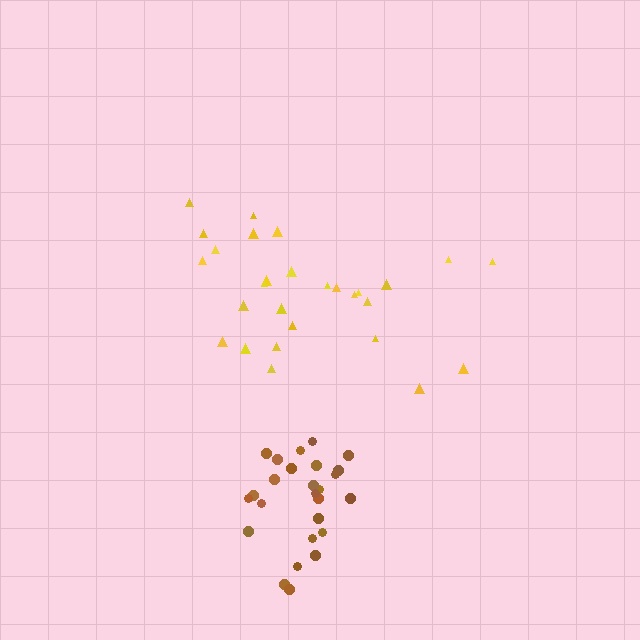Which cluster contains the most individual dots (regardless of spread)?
Yellow (28).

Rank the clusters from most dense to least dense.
brown, yellow.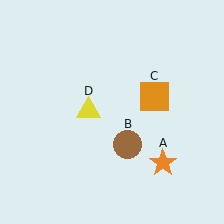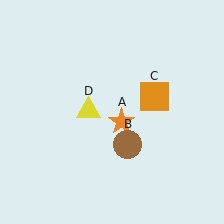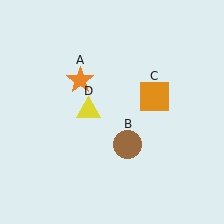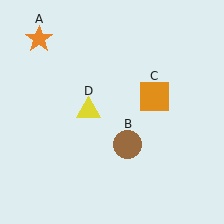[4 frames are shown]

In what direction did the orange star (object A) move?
The orange star (object A) moved up and to the left.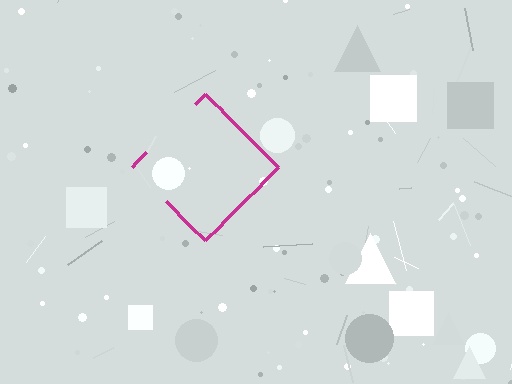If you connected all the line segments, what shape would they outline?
They would outline a diamond.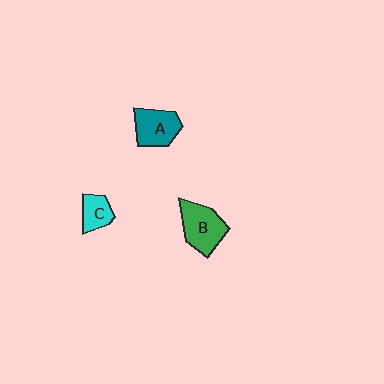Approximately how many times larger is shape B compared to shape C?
Approximately 1.8 times.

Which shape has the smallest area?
Shape C (cyan).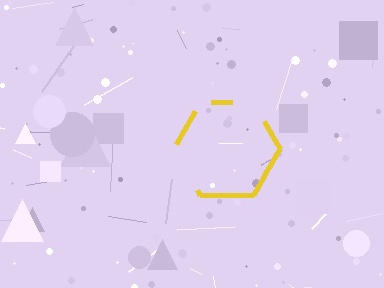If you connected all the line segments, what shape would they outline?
They would outline a hexagon.